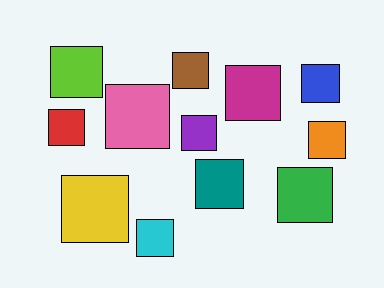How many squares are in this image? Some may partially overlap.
There are 12 squares.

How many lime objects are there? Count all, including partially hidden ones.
There is 1 lime object.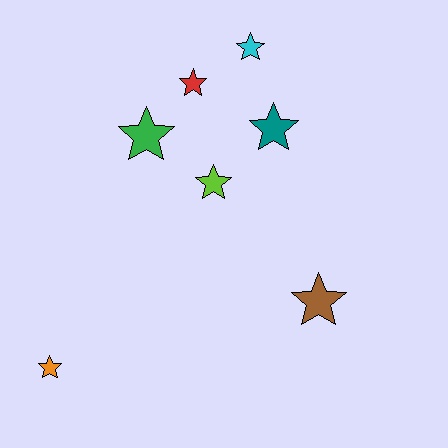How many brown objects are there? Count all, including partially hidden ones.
There is 1 brown object.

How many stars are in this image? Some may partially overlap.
There are 7 stars.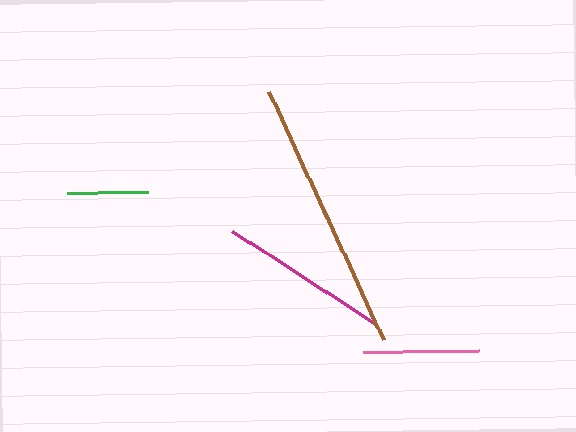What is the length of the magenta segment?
The magenta segment is approximately 171 pixels long.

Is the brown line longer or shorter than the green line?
The brown line is longer than the green line.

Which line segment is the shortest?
The green line is the shortest at approximately 81 pixels.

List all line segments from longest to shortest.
From longest to shortest: brown, magenta, pink, green.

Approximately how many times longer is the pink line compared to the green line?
The pink line is approximately 1.4 times the length of the green line.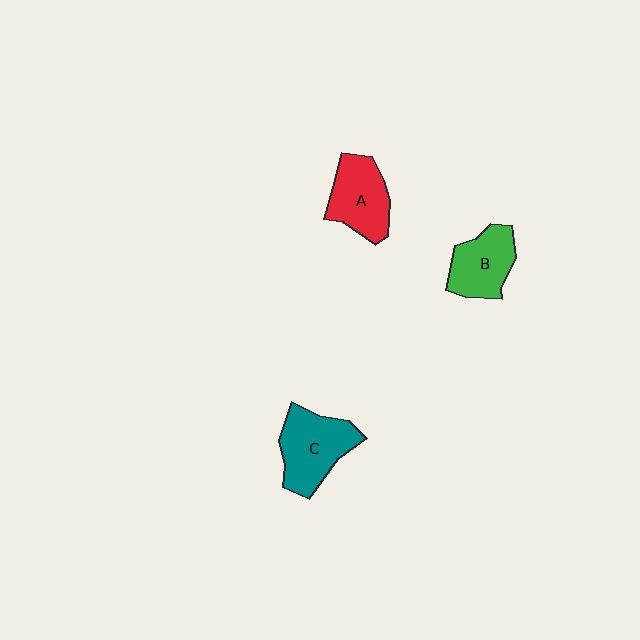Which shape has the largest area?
Shape C (teal).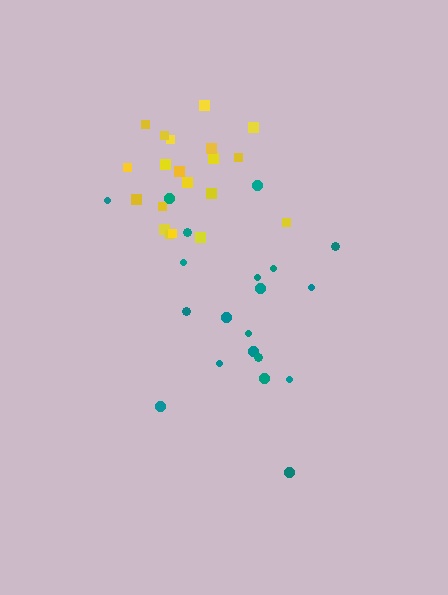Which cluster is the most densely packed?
Yellow.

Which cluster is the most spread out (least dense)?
Teal.